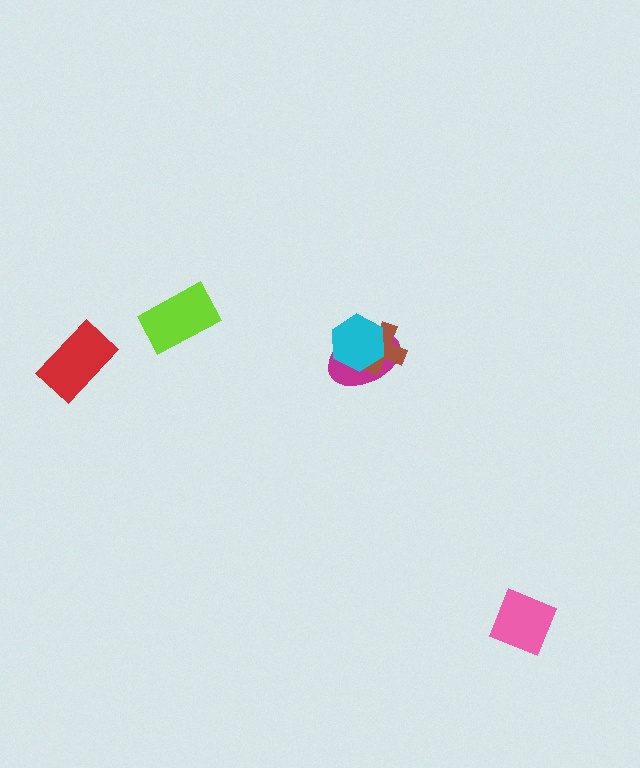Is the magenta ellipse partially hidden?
Yes, it is partially covered by another shape.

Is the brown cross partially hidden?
Yes, it is partially covered by another shape.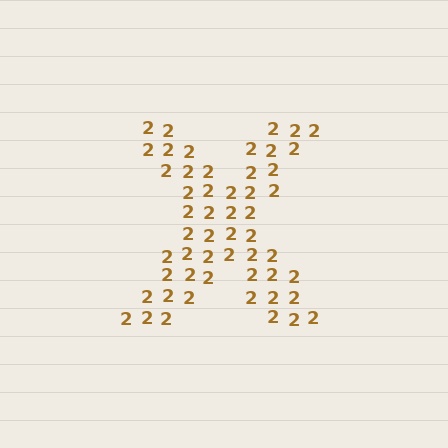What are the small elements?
The small elements are digit 2's.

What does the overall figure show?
The overall figure shows the letter X.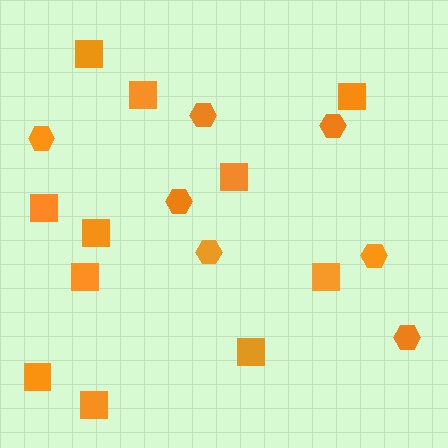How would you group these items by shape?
There are 2 groups: one group of squares (11) and one group of hexagons (7).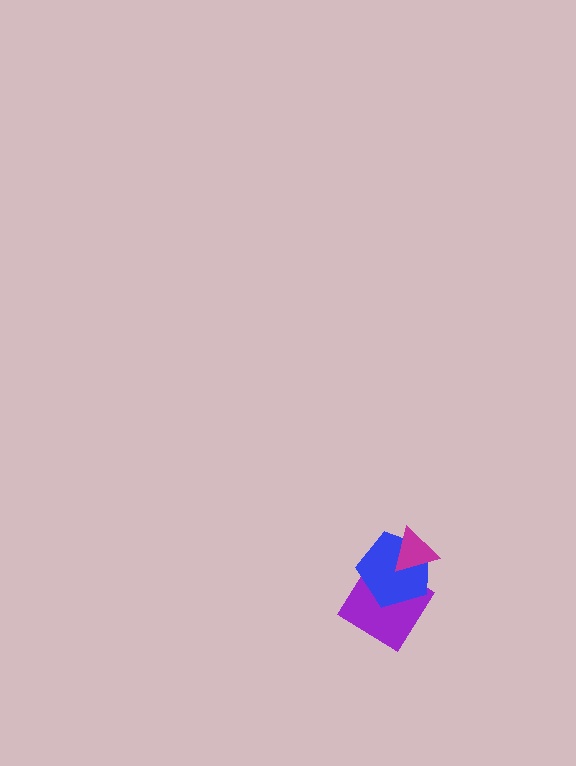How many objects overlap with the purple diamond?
2 objects overlap with the purple diamond.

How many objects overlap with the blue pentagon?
2 objects overlap with the blue pentagon.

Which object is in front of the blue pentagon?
The magenta triangle is in front of the blue pentagon.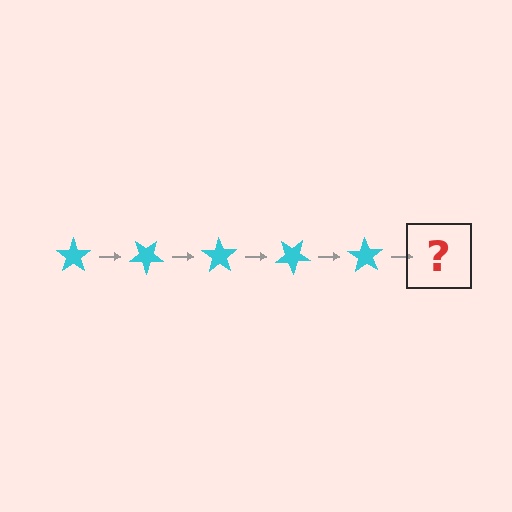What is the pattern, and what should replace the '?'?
The pattern is that the star rotates 35 degrees each step. The '?' should be a cyan star rotated 175 degrees.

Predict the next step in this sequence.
The next step is a cyan star rotated 175 degrees.